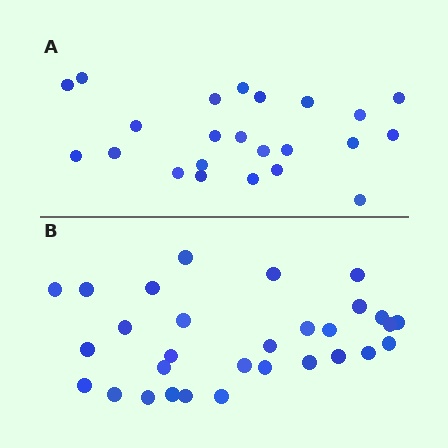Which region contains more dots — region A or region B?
Region B (the bottom region) has more dots.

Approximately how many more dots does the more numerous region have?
Region B has roughly 8 or so more dots than region A.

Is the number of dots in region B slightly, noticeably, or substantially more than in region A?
Region B has noticeably more, but not dramatically so. The ratio is roughly 1.3 to 1.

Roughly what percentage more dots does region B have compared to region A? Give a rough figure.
About 30% more.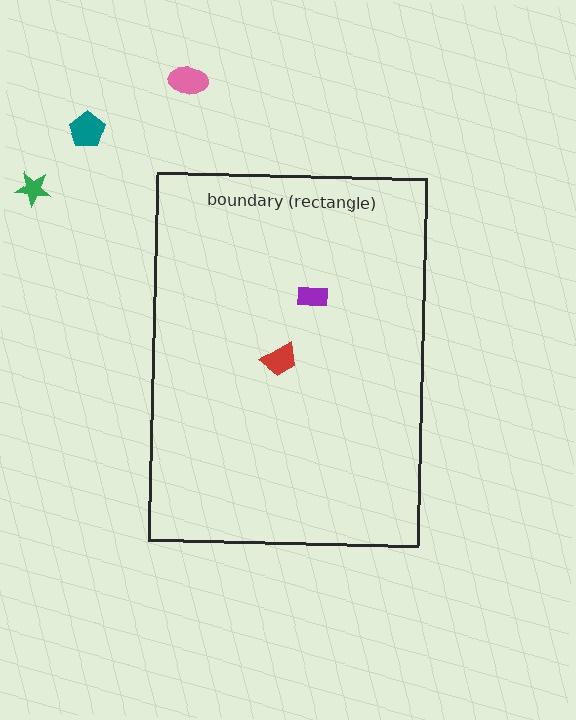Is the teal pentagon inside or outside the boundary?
Outside.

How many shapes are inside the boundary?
2 inside, 3 outside.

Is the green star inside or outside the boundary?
Outside.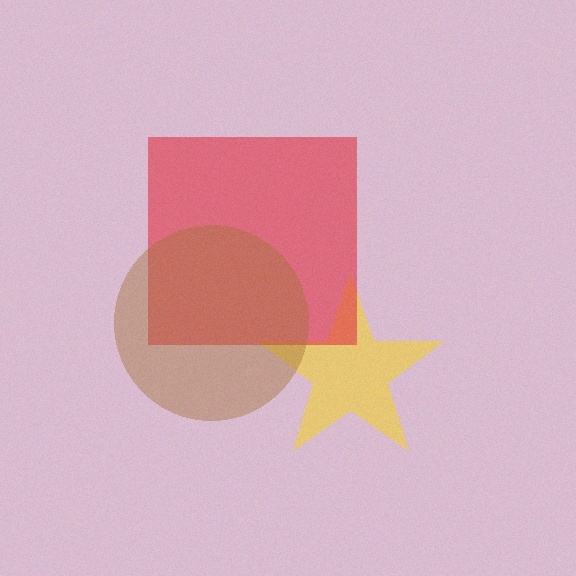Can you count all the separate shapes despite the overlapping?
Yes, there are 3 separate shapes.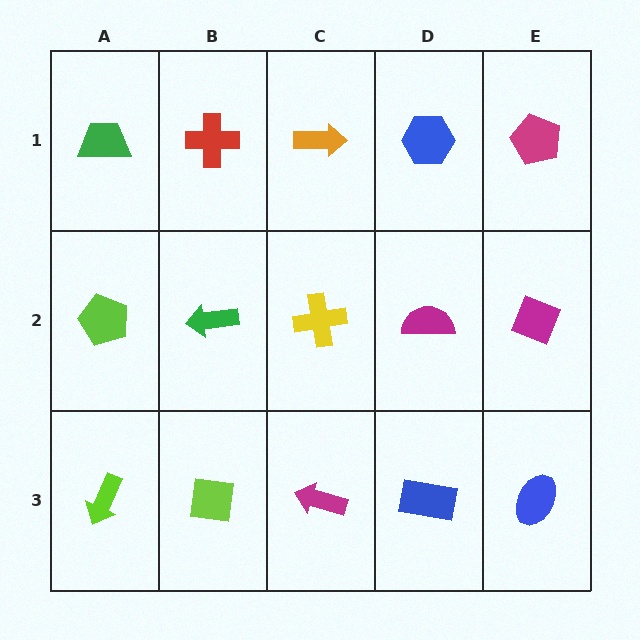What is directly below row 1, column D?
A magenta semicircle.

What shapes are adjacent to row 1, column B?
A green arrow (row 2, column B), a green trapezoid (row 1, column A), an orange arrow (row 1, column C).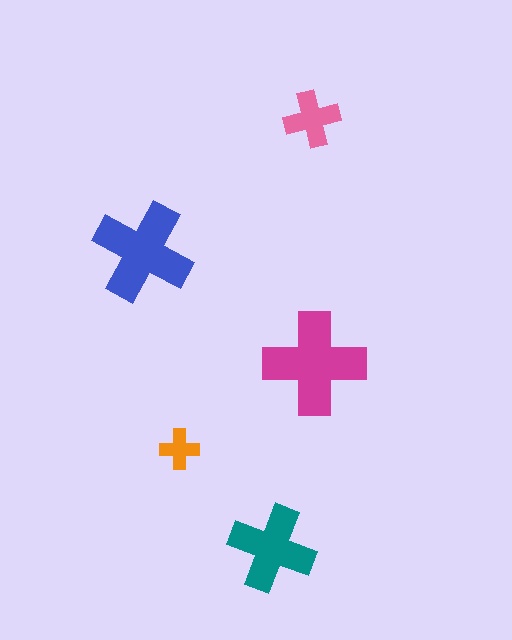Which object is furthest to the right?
The magenta cross is rightmost.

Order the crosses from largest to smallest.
the magenta one, the blue one, the teal one, the pink one, the orange one.